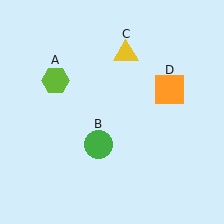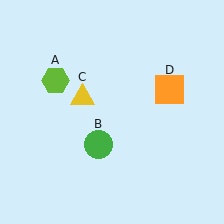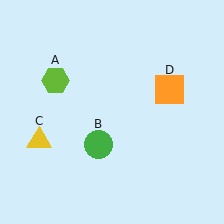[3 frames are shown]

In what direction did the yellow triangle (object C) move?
The yellow triangle (object C) moved down and to the left.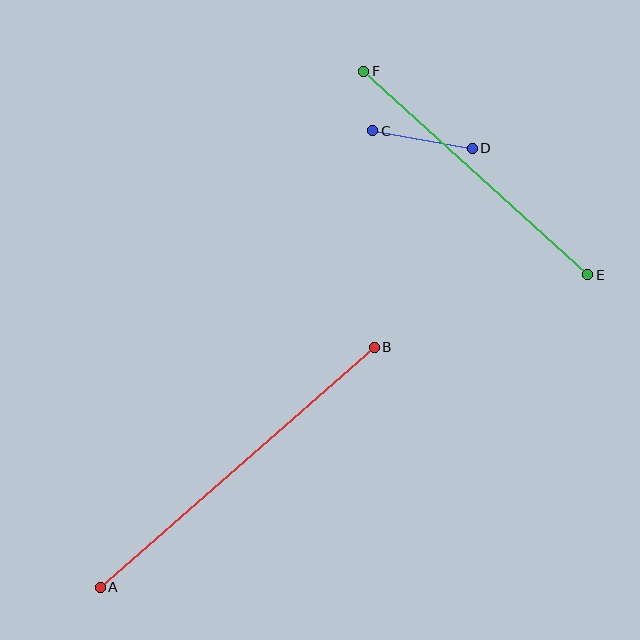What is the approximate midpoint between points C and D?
The midpoint is at approximately (422, 139) pixels.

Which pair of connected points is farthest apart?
Points A and B are farthest apart.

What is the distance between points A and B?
The distance is approximately 364 pixels.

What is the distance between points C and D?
The distance is approximately 101 pixels.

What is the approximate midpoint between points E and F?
The midpoint is at approximately (476, 173) pixels.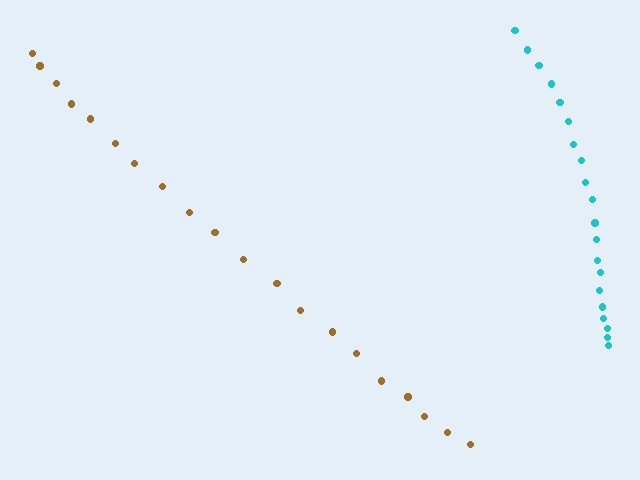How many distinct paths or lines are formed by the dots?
There are 2 distinct paths.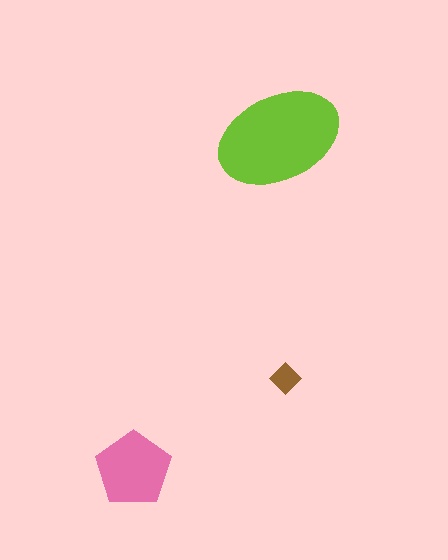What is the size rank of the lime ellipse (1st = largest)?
1st.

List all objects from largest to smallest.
The lime ellipse, the pink pentagon, the brown diamond.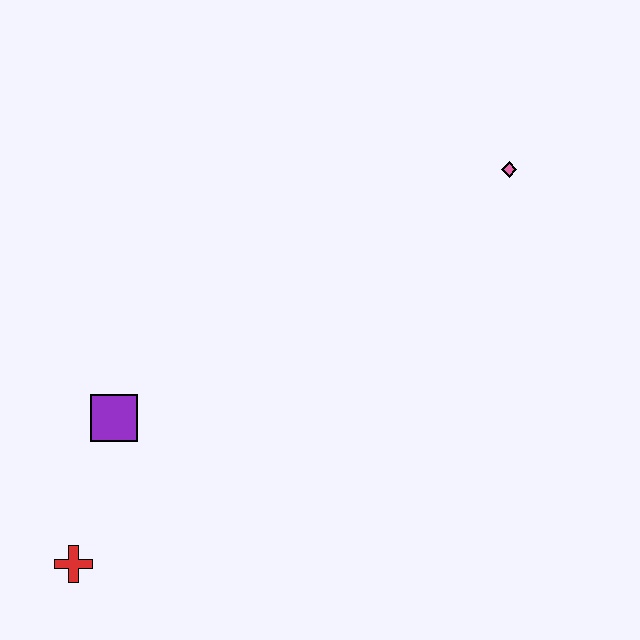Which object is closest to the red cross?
The purple square is closest to the red cross.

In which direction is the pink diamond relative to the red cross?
The pink diamond is to the right of the red cross.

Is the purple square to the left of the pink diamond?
Yes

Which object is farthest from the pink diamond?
The red cross is farthest from the pink diamond.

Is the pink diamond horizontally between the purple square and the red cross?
No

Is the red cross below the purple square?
Yes